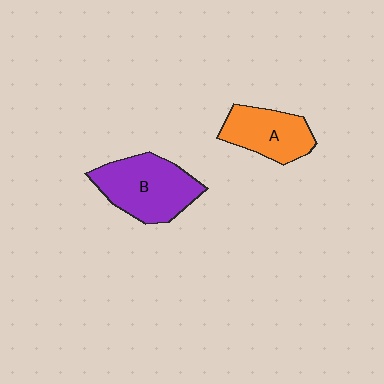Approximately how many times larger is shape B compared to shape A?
Approximately 1.4 times.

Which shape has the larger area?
Shape B (purple).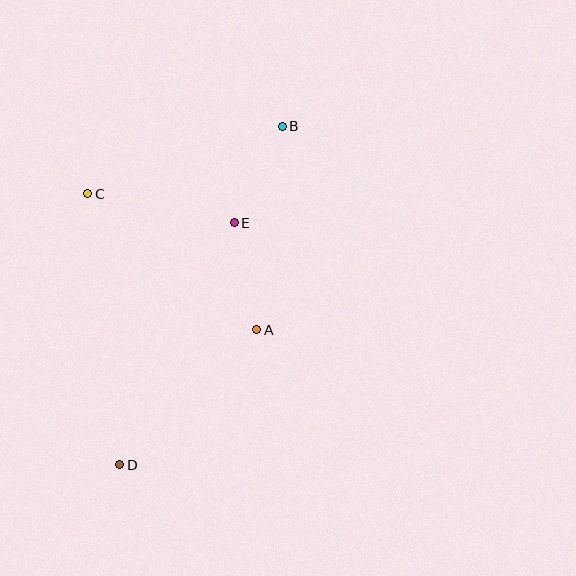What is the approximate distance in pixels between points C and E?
The distance between C and E is approximately 149 pixels.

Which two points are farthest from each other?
Points B and D are farthest from each other.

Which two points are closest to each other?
Points B and E are closest to each other.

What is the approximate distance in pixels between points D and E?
The distance between D and E is approximately 268 pixels.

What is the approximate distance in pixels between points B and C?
The distance between B and C is approximately 206 pixels.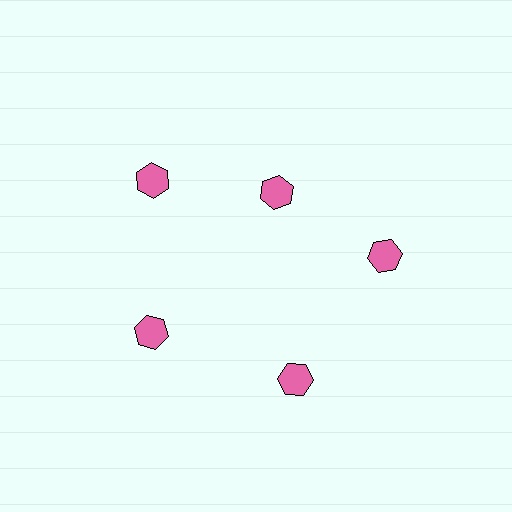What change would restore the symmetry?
The symmetry would be restored by moving it outward, back onto the ring so that all 5 hexagons sit at equal angles and equal distance from the center.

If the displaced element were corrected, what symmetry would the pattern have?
It would have 5-fold rotational symmetry — the pattern would map onto itself every 72 degrees.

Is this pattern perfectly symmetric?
No. The 5 pink hexagons are arranged in a ring, but one element near the 1 o'clock position is pulled inward toward the center, breaking the 5-fold rotational symmetry.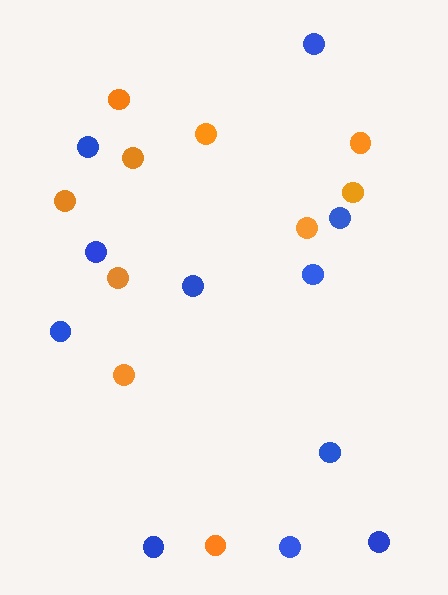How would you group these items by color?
There are 2 groups: one group of orange circles (10) and one group of blue circles (11).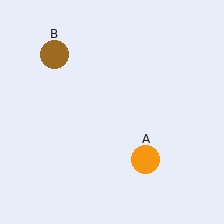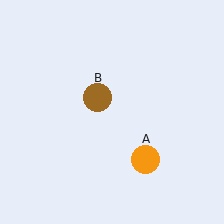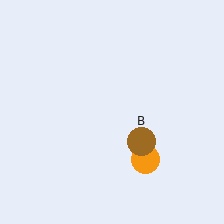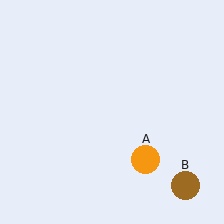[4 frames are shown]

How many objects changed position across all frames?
1 object changed position: brown circle (object B).